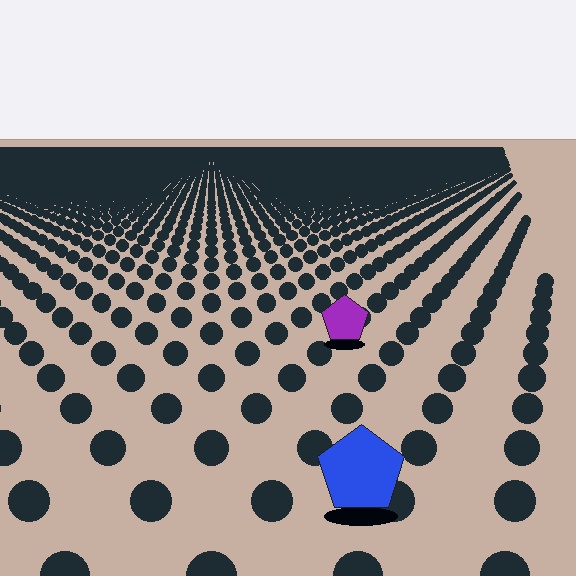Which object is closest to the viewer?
The blue pentagon is closest. The texture marks near it are larger and more spread out.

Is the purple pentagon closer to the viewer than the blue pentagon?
No. The blue pentagon is closer — you can tell from the texture gradient: the ground texture is coarser near it.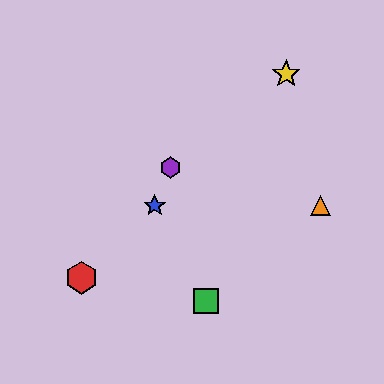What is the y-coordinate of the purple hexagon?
The purple hexagon is at y≈168.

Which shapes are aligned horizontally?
The blue star, the orange triangle are aligned horizontally.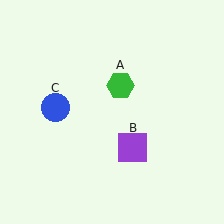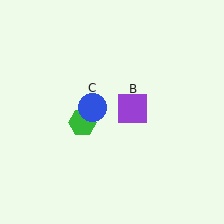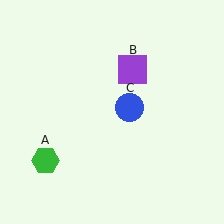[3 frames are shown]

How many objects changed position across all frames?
3 objects changed position: green hexagon (object A), purple square (object B), blue circle (object C).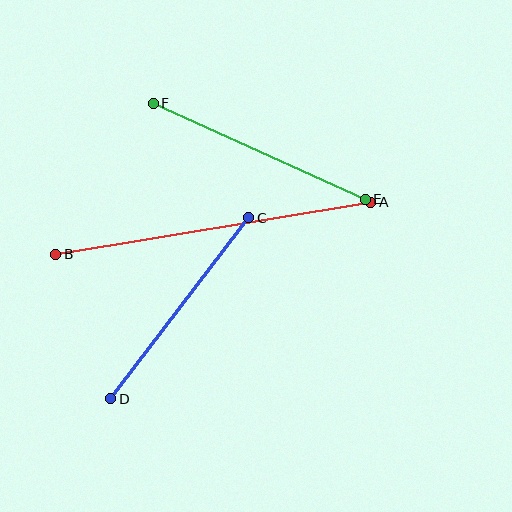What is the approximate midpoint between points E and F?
The midpoint is at approximately (259, 151) pixels.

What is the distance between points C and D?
The distance is approximately 227 pixels.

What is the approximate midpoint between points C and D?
The midpoint is at approximately (180, 308) pixels.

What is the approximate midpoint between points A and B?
The midpoint is at approximately (213, 228) pixels.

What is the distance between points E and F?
The distance is approximately 233 pixels.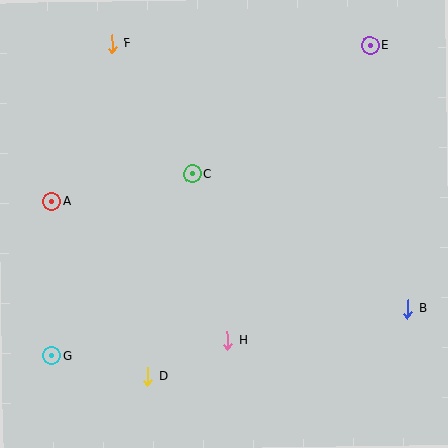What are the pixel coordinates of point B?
Point B is at (408, 309).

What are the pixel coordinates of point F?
Point F is at (112, 44).